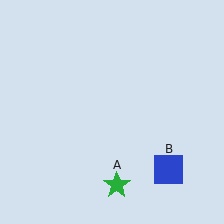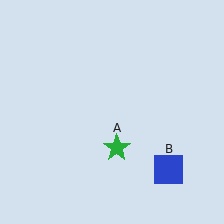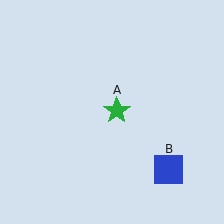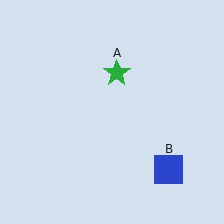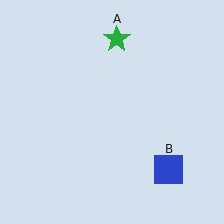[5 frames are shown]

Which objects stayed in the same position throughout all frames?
Blue square (object B) remained stationary.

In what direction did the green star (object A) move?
The green star (object A) moved up.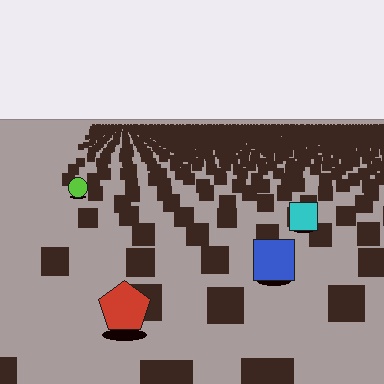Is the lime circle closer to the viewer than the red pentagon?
No. The red pentagon is closer — you can tell from the texture gradient: the ground texture is coarser near it.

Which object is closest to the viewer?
The red pentagon is closest. The texture marks near it are larger and more spread out.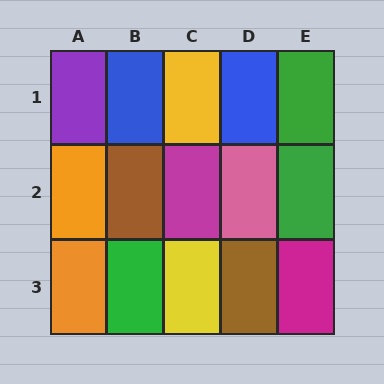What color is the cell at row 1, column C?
Yellow.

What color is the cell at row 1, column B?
Blue.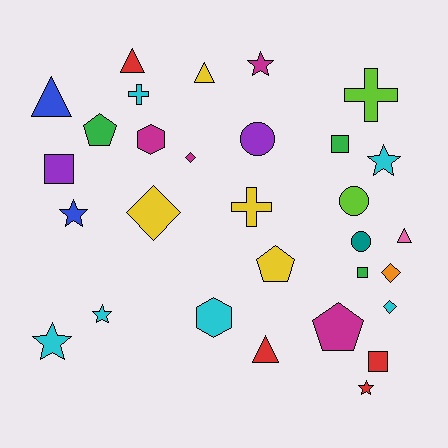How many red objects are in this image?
There are 4 red objects.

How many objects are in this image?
There are 30 objects.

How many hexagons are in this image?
There are 2 hexagons.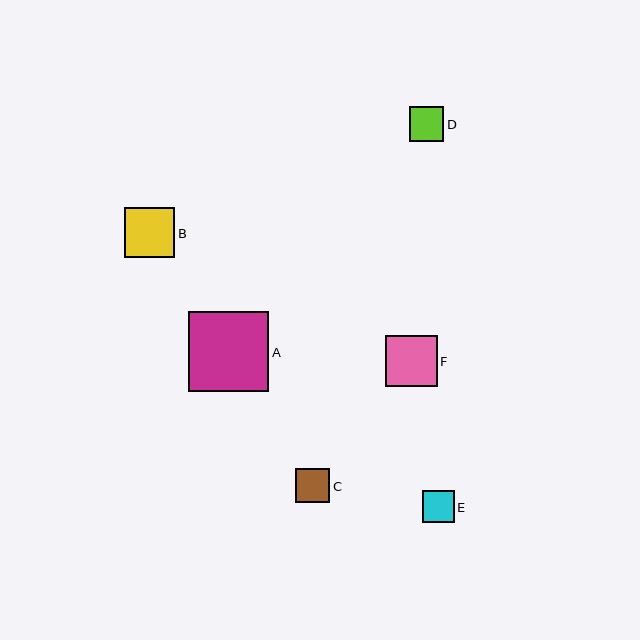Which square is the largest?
Square A is the largest with a size of approximately 80 pixels.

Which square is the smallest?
Square E is the smallest with a size of approximately 32 pixels.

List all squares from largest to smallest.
From largest to smallest: A, F, B, D, C, E.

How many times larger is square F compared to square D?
Square F is approximately 1.5 times the size of square D.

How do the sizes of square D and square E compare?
Square D and square E are approximately the same size.